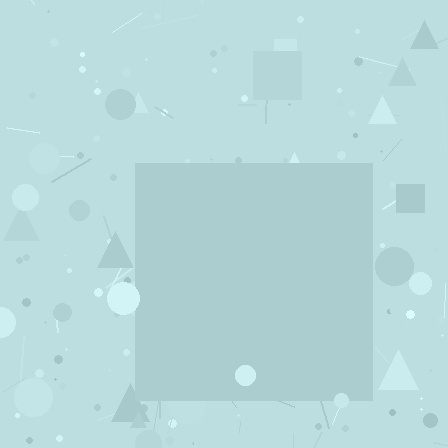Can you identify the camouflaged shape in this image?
The camouflaged shape is a square.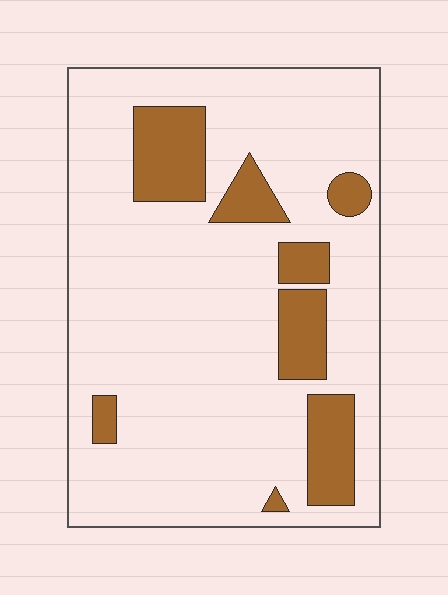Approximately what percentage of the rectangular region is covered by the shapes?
Approximately 15%.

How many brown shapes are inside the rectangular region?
8.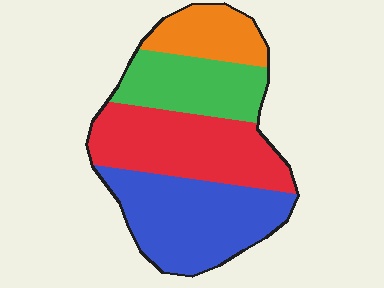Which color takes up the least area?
Orange, at roughly 15%.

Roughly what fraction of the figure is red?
Red covers roughly 30% of the figure.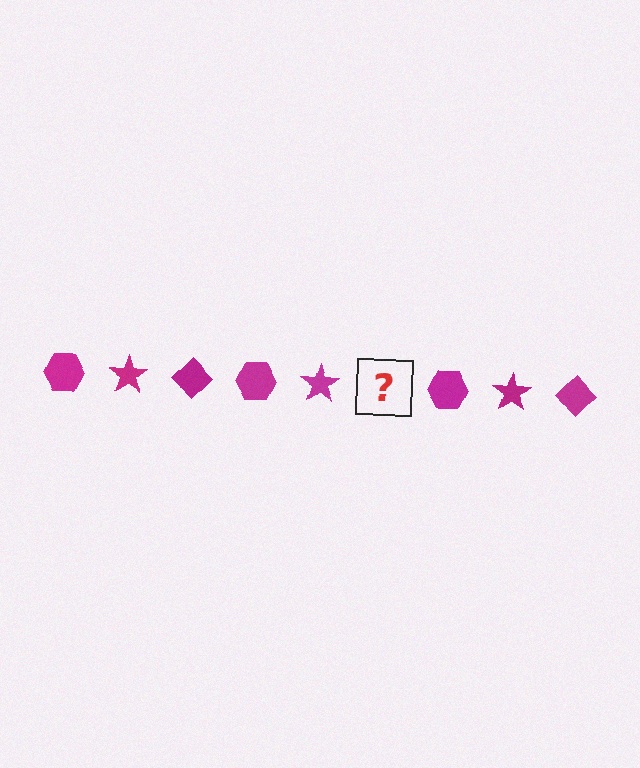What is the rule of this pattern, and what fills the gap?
The rule is that the pattern cycles through hexagon, star, diamond shapes in magenta. The gap should be filled with a magenta diamond.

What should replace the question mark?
The question mark should be replaced with a magenta diamond.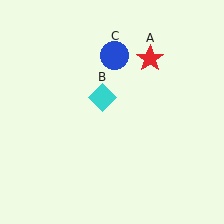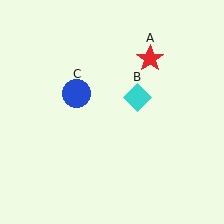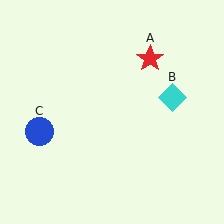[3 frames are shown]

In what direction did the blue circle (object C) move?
The blue circle (object C) moved down and to the left.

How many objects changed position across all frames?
2 objects changed position: cyan diamond (object B), blue circle (object C).